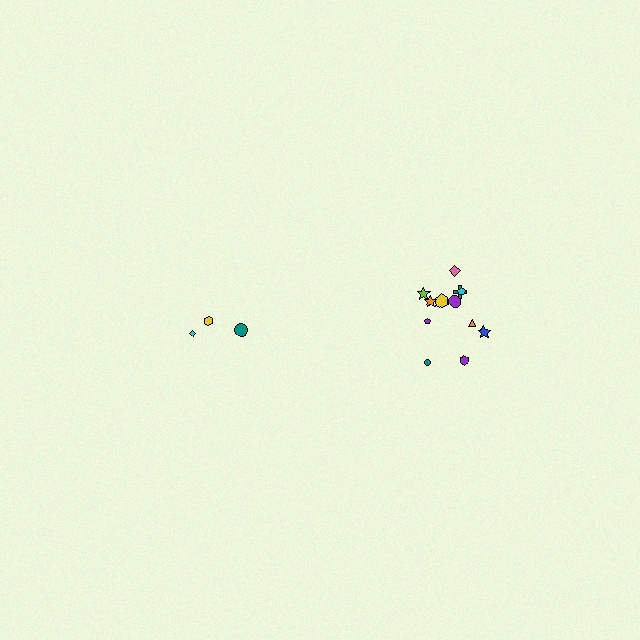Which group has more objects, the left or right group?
The right group.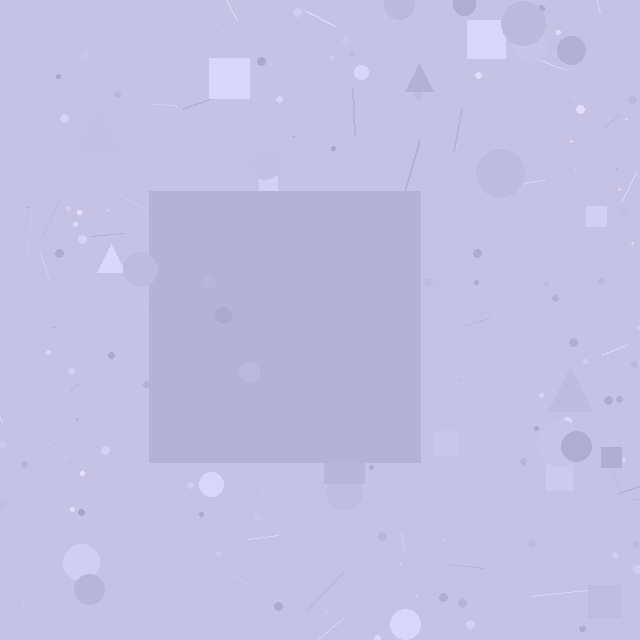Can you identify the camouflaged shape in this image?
The camouflaged shape is a square.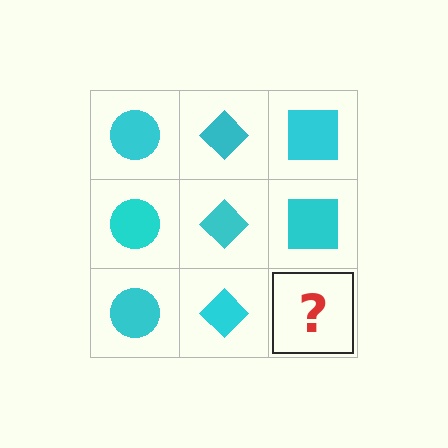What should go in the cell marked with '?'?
The missing cell should contain a cyan square.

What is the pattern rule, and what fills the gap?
The rule is that each column has a consistent shape. The gap should be filled with a cyan square.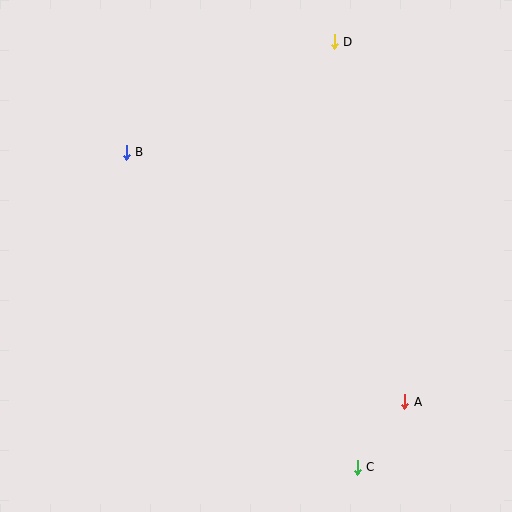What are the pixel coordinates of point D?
Point D is at (334, 42).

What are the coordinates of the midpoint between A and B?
The midpoint between A and B is at (266, 277).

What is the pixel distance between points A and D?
The distance between A and D is 367 pixels.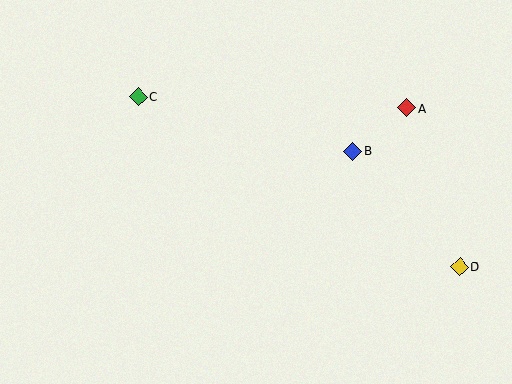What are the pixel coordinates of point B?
Point B is at (353, 151).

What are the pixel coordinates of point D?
Point D is at (460, 266).